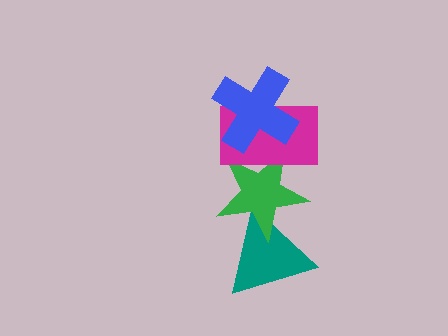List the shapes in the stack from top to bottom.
From top to bottom: the blue cross, the magenta rectangle, the green star, the teal triangle.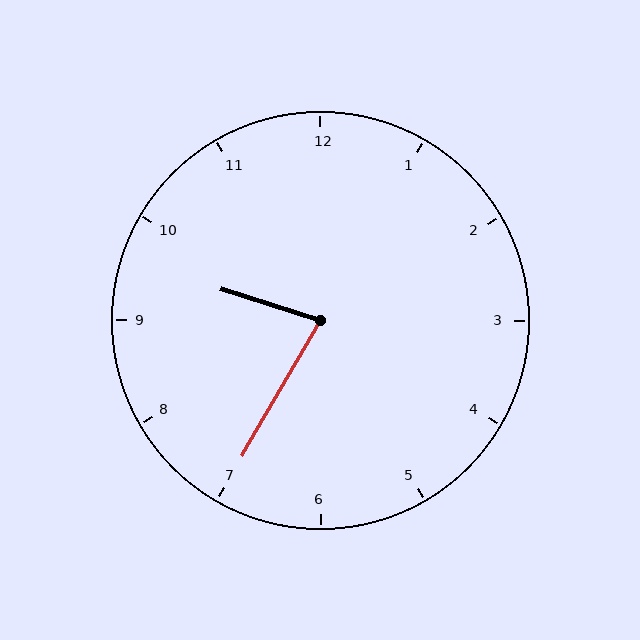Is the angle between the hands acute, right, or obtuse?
It is acute.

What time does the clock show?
9:35.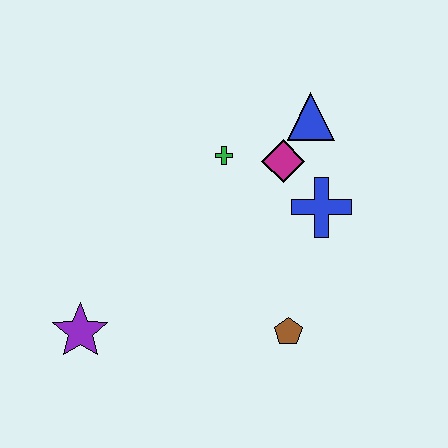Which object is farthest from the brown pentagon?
The blue triangle is farthest from the brown pentagon.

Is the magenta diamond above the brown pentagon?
Yes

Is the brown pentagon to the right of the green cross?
Yes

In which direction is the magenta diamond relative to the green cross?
The magenta diamond is to the right of the green cross.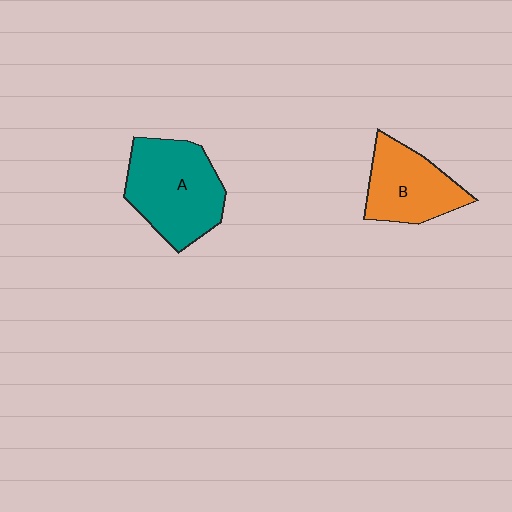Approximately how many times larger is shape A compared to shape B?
Approximately 1.3 times.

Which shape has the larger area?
Shape A (teal).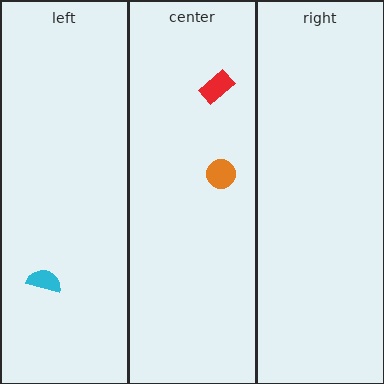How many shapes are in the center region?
2.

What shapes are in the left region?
The cyan semicircle.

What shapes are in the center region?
The red rectangle, the orange circle.